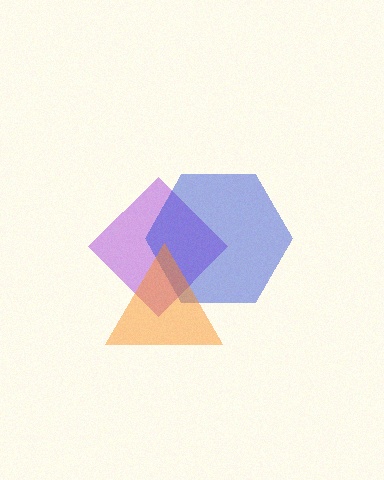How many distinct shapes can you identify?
There are 3 distinct shapes: a purple diamond, a blue hexagon, an orange triangle.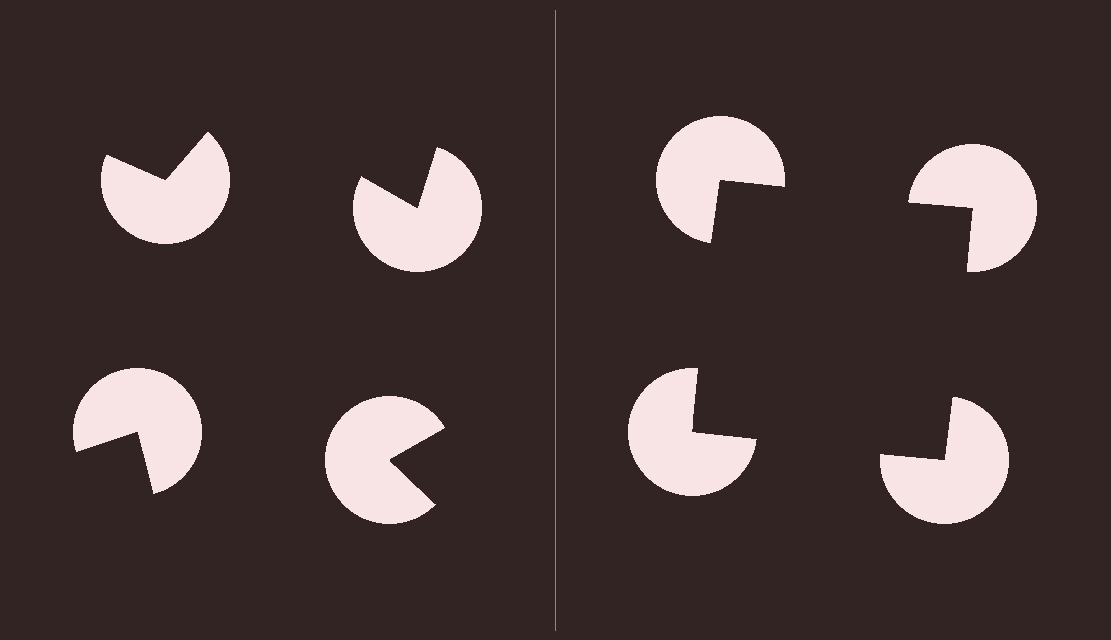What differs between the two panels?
The pac-man discs are positioned identically on both sides; only the wedge orientations differ. On the right they align to a square; on the left they are misaligned.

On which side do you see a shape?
An illusory square appears on the right side. On the left side the wedge cuts are rotated, so no coherent shape forms.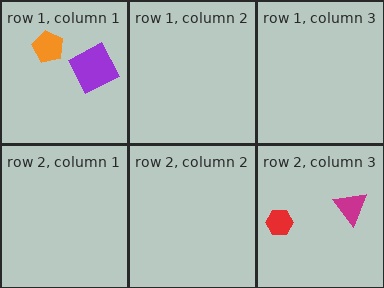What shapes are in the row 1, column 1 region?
The purple square, the orange pentagon.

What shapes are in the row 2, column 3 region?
The magenta triangle, the red hexagon.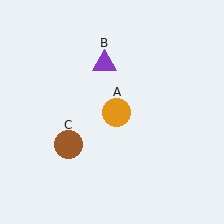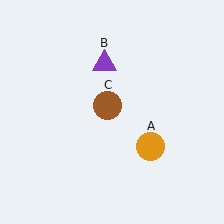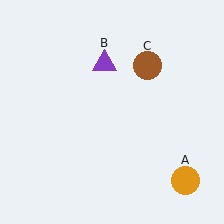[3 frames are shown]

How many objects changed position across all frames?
2 objects changed position: orange circle (object A), brown circle (object C).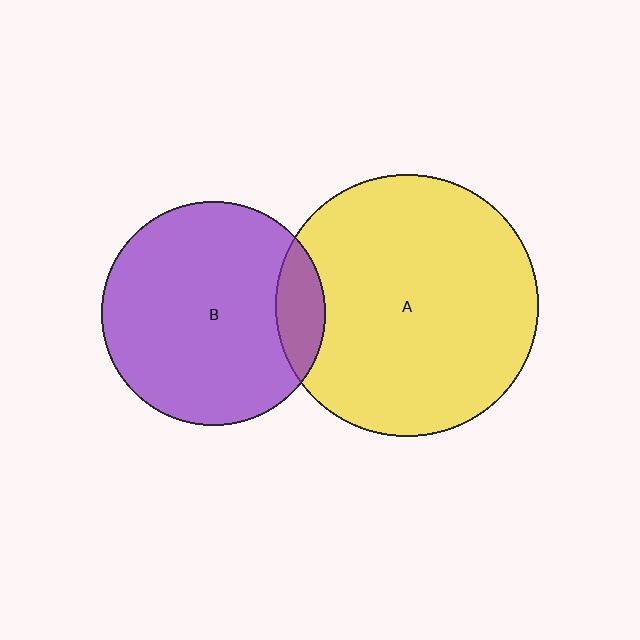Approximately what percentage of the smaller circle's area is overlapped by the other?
Approximately 15%.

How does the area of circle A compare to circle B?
Approximately 1.4 times.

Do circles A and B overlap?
Yes.